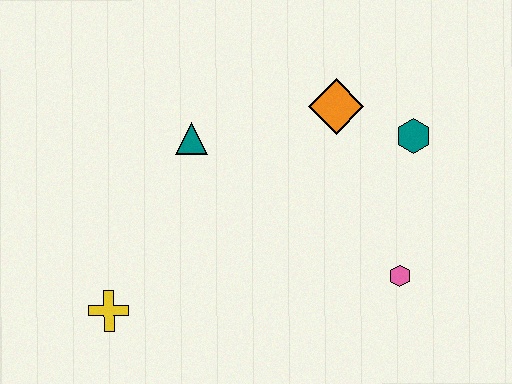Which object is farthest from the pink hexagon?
The yellow cross is farthest from the pink hexagon.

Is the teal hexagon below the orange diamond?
Yes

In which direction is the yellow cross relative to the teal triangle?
The yellow cross is below the teal triangle.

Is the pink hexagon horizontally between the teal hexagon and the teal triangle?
Yes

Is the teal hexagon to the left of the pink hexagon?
No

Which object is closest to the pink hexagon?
The teal hexagon is closest to the pink hexagon.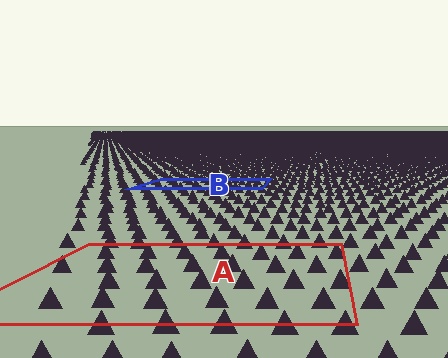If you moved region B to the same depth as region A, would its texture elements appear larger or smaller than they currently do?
They would appear larger. At a closer depth, the same texture elements are projected at a bigger on-screen size.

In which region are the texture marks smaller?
The texture marks are smaller in region B, because it is farther away.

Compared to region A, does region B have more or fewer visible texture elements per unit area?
Region B has more texture elements per unit area — they are packed more densely because it is farther away.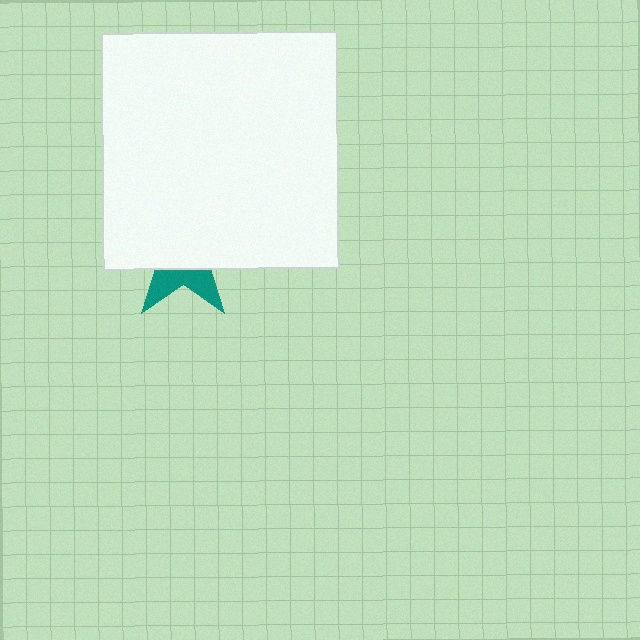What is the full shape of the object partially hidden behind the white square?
The partially hidden object is a teal star.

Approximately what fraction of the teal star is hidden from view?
Roughly 69% of the teal star is hidden behind the white square.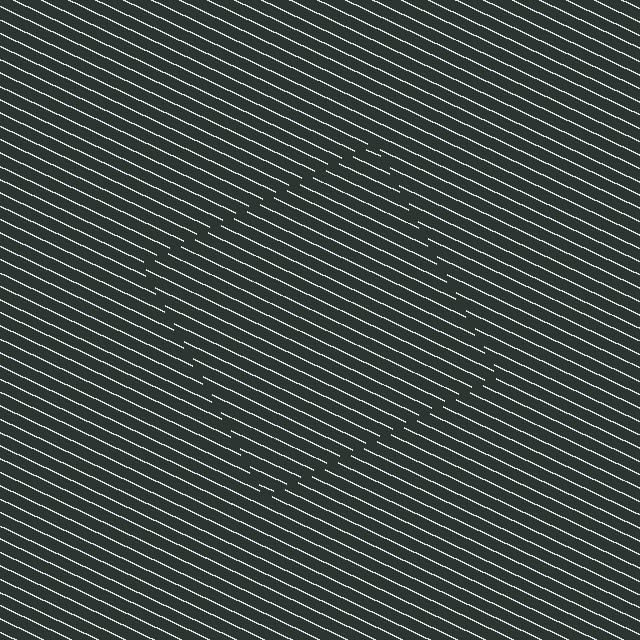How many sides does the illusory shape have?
4 sides — the line-ends trace a square.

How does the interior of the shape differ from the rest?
The interior of the shape contains the same grating, shifted by half a period — the contour is defined by the phase discontinuity where line-ends from the inner and outer gratings abut.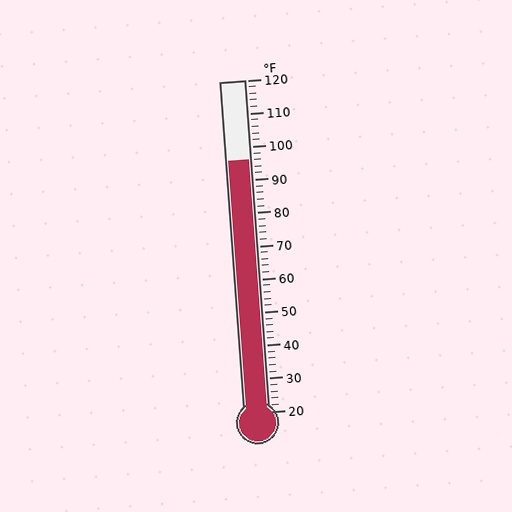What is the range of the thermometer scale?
The thermometer scale ranges from 20°F to 120°F.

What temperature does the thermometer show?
The thermometer shows approximately 96°F.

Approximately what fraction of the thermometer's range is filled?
The thermometer is filled to approximately 75% of its range.